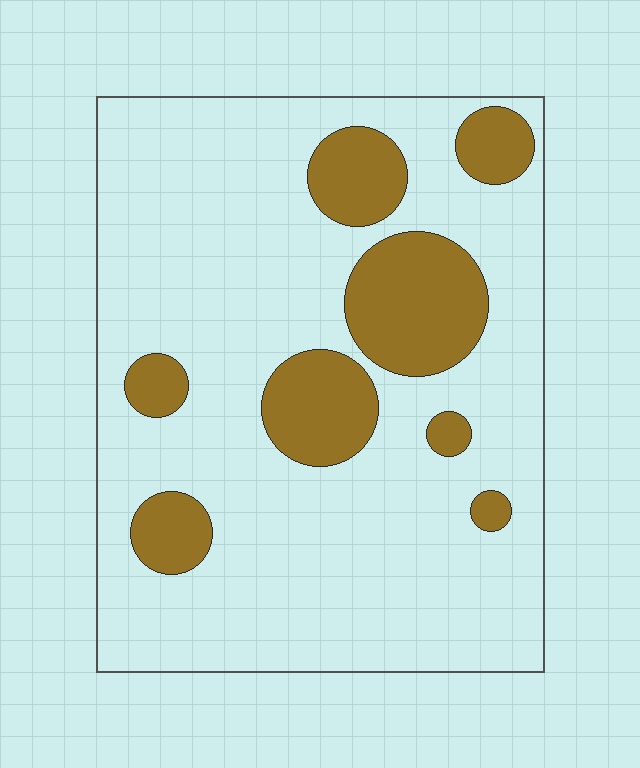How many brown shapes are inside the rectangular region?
8.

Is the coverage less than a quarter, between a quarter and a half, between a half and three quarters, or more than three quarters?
Less than a quarter.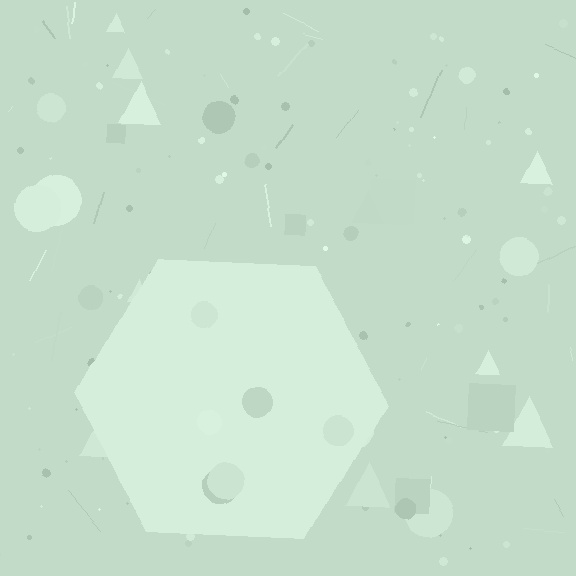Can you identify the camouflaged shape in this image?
The camouflaged shape is a hexagon.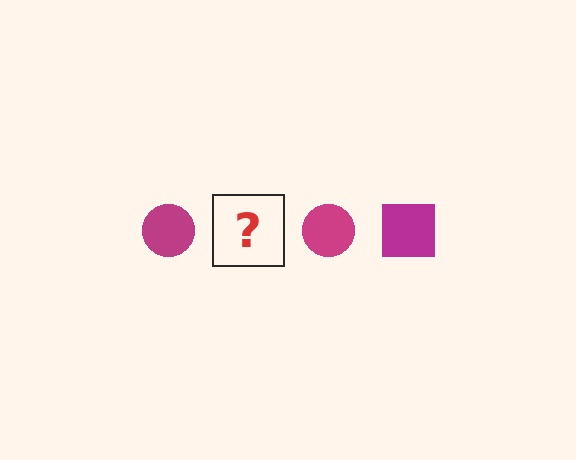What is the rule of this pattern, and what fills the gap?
The rule is that the pattern cycles through circle, square shapes in magenta. The gap should be filled with a magenta square.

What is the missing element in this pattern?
The missing element is a magenta square.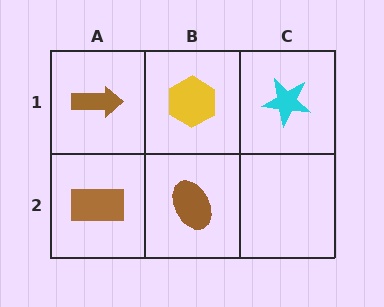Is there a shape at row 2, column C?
No, that cell is empty.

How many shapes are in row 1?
3 shapes.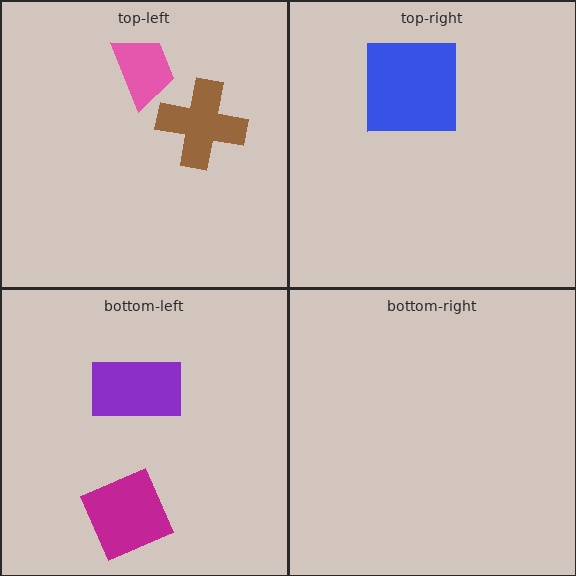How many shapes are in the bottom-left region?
2.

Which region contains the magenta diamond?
The bottom-left region.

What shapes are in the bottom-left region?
The magenta diamond, the purple rectangle.